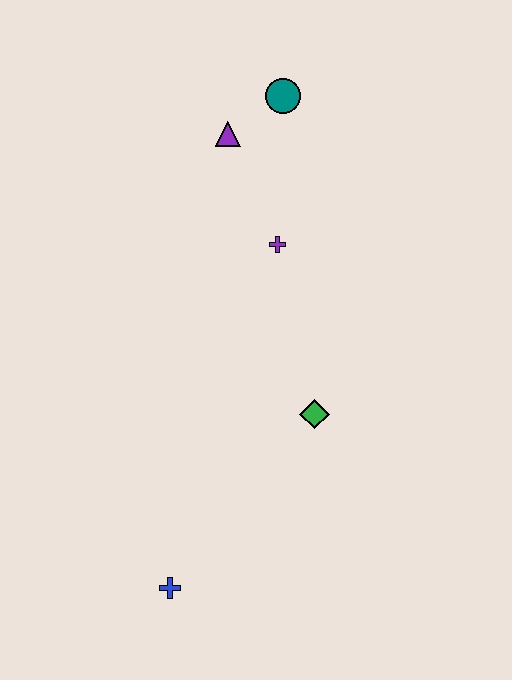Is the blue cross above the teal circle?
No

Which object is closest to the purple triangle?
The teal circle is closest to the purple triangle.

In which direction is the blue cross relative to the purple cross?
The blue cross is below the purple cross.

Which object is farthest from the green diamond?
The teal circle is farthest from the green diamond.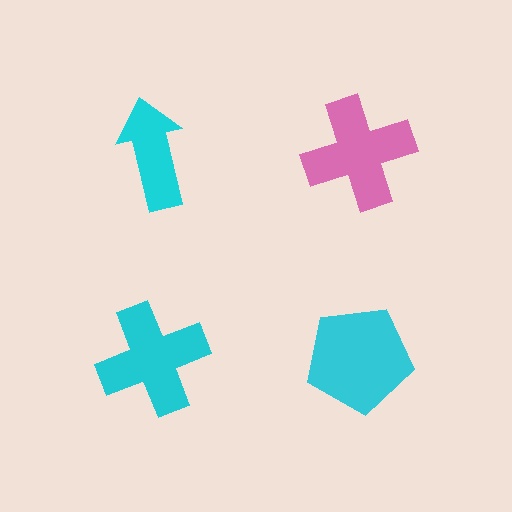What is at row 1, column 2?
A pink cross.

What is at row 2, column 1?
A cyan cross.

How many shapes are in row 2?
2 shapes.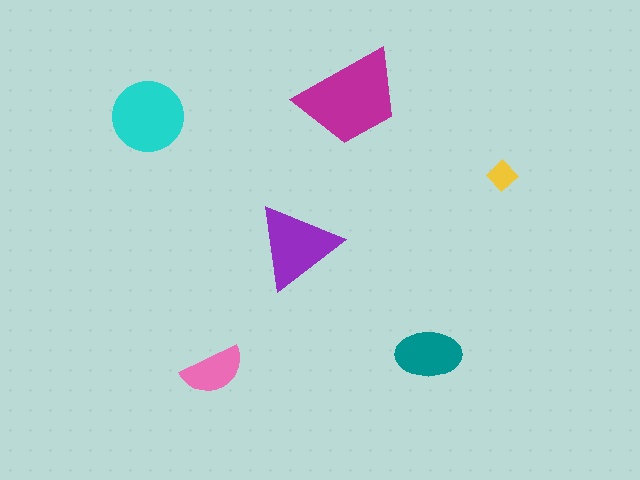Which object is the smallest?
The yellow diamond.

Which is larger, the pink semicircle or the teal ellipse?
The teal ellipse.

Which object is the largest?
The magenta trapezoid.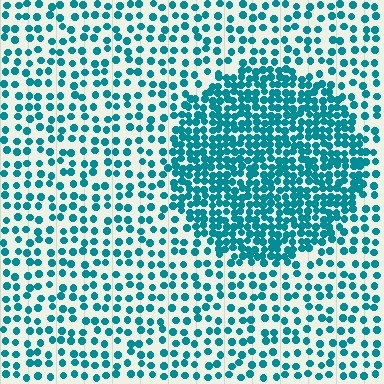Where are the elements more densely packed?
The elements are more densely packed inside the circle boundary.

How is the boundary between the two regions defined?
The boundary is defined by a change in element density (approximately 2.3x ratio). All elements are the same color, size, and shape.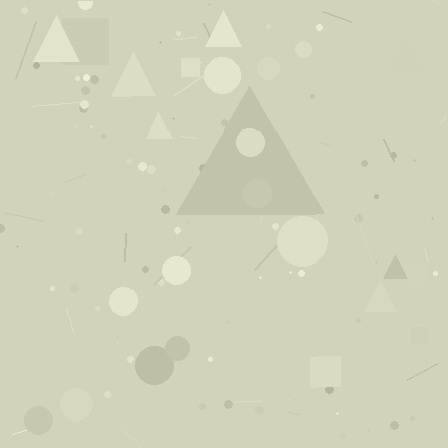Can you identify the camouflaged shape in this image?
The camouflaged shape is a triangle.